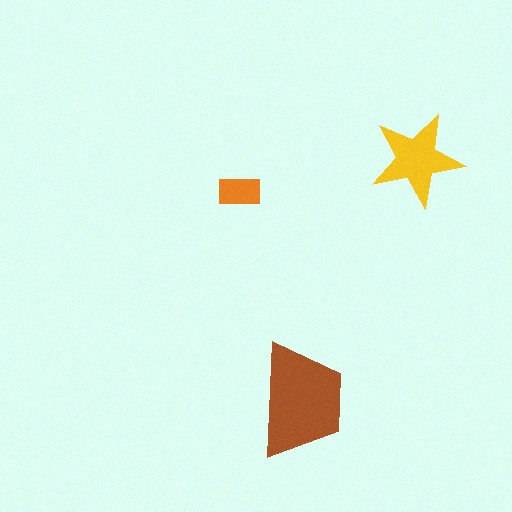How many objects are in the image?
There are 3 objects in the image.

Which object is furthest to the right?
The yellow star is rightmost.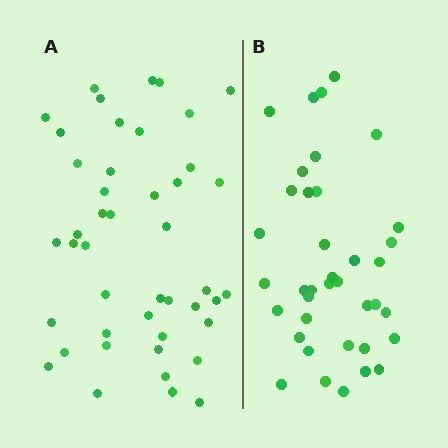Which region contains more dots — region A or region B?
Region A (the left region) has more dots.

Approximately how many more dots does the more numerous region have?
Region A has roughly 8 or so more dots than region B.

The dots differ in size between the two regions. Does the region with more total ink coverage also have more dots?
No. Region B has more total ink coverage because its dots are larger, but region A actually contains more individual dots. Total area can be misleading — the number of items is what matters here.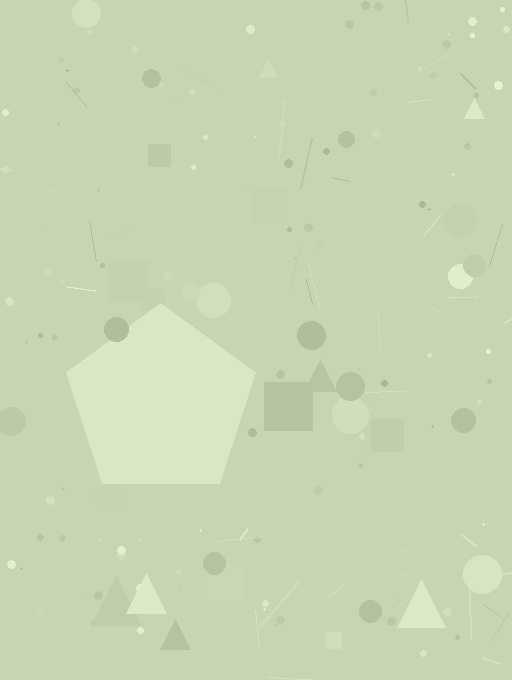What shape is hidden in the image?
A pentagon is hidden in the image.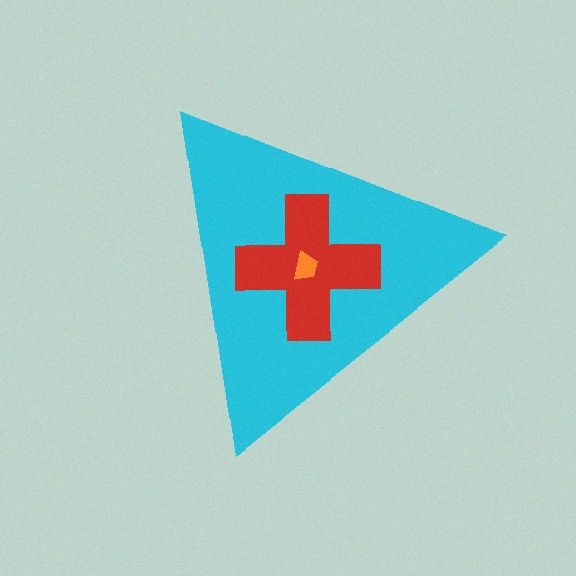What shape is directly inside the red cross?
The orange trapezoid.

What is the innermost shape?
The orange trapezoid.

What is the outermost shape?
The cyan triangle.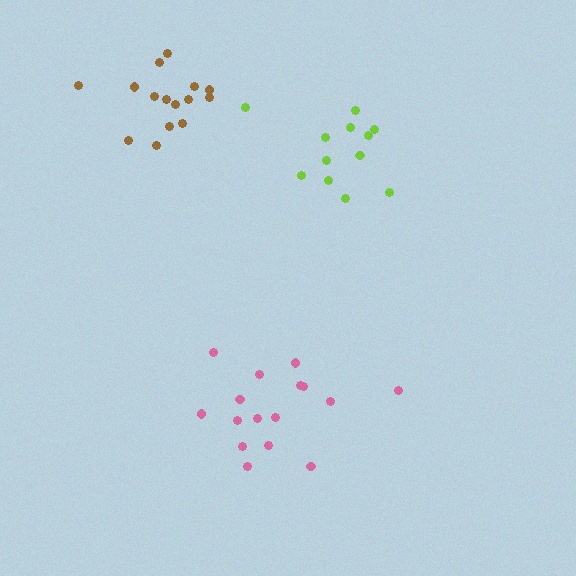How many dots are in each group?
Group 1: 12 dots, Group 2: 15 dots, Group 3: 16 dots (43 total).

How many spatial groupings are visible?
There are 3 spatial groupings.